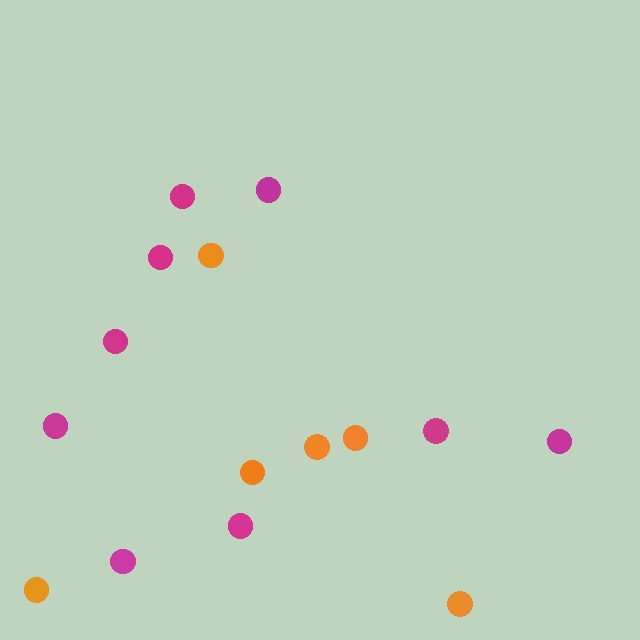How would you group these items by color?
There are 2 groups: one group of magenta circles (9) and one group of orange circles (6).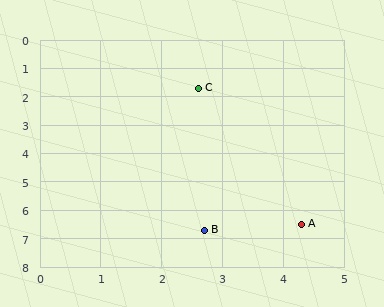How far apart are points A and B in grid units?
Points A and B are about 1.6 grid units apart.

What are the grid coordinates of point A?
Point A is at approximately (4.3, 6.5).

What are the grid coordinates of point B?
Point B is at approximately (2.7, 6.7).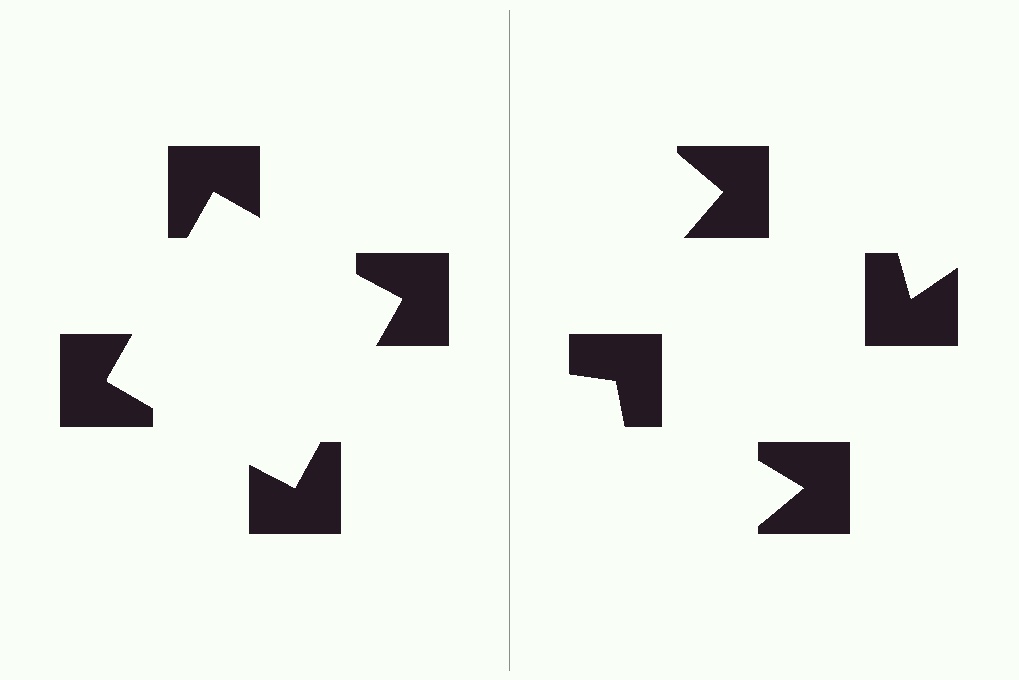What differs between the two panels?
The notched squares are positioned identically on both sides; only the wedge orientations differ. On the left they align to a square; on the right they are misaligned.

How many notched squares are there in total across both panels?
8 — 4 on each side.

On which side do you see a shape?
An illusory square appears on the left side. On the right side the wedge cuts are rotated, so no coherent shape forms.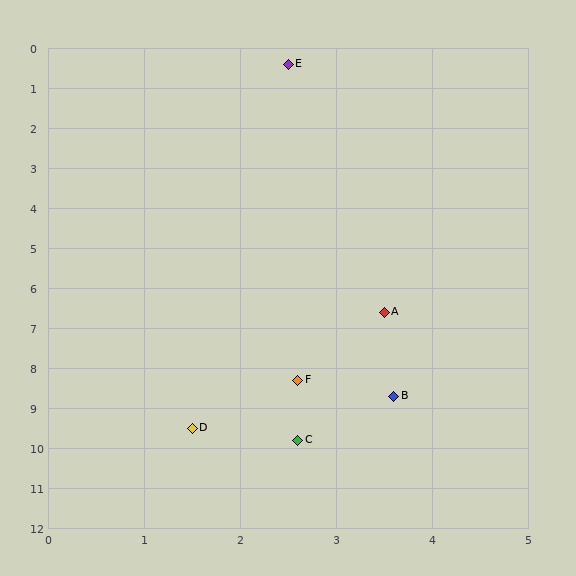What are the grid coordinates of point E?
Point E is at approximately (2.5, 0.4).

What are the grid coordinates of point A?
Point A is at approximately (3.5, 6.6).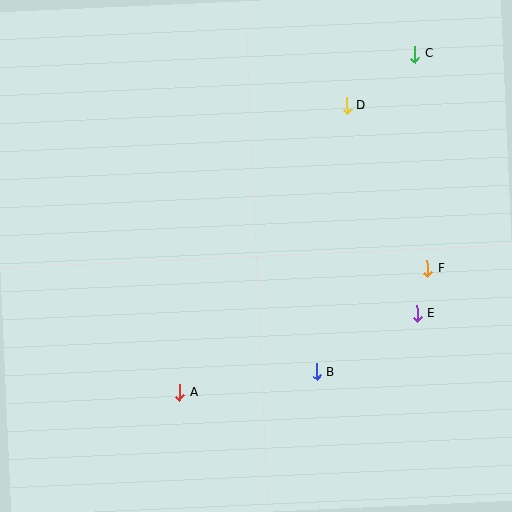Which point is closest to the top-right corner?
Point C is closest to the top-right corner.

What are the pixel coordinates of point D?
Point D is at (346, 106).